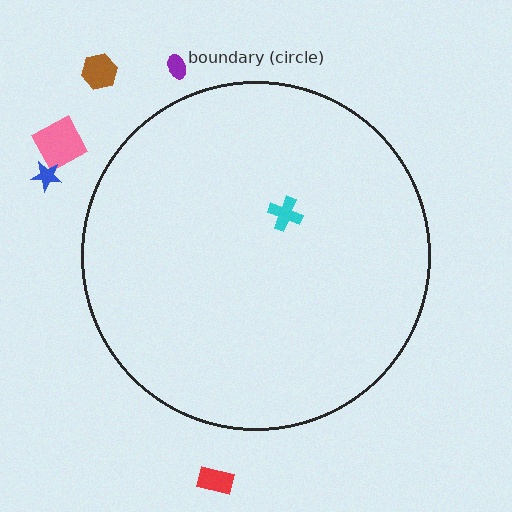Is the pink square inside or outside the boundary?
Outside.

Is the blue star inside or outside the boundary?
Outside.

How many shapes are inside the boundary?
1 inside, 5 outside.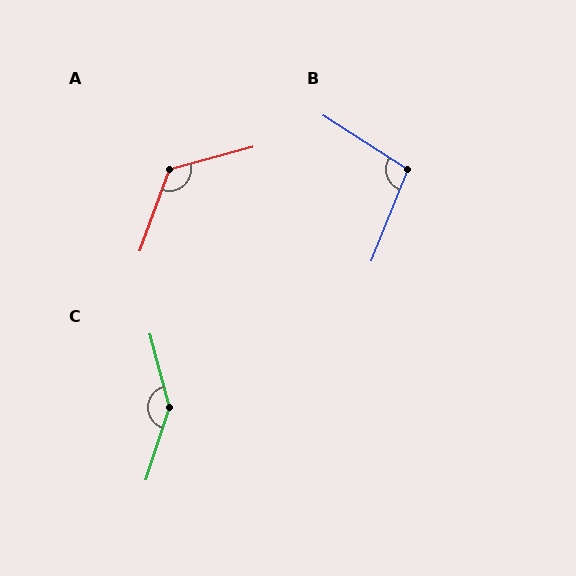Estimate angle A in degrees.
Approximately 125 degrees.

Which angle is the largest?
C, at approximately 147 degrees.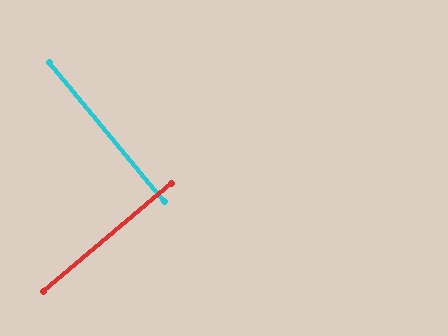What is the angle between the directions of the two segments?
Approximately 89 degrees.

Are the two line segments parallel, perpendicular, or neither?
Perpendicular — they meet at approximately 89°.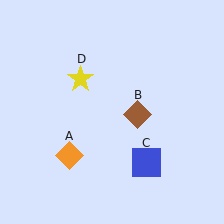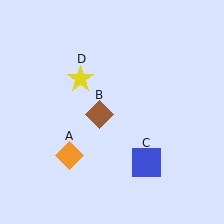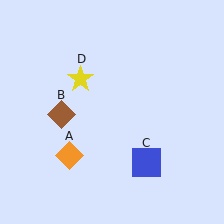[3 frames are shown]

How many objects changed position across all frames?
1 object changed position: brown diamond (object B).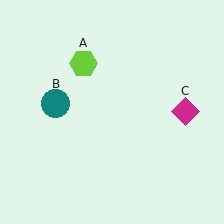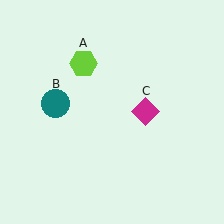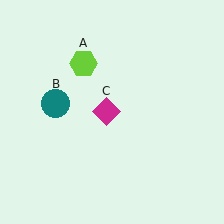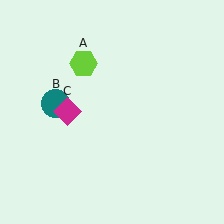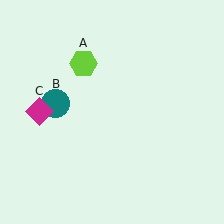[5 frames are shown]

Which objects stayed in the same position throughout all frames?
Lime hexagon (object A) and teal circle (object B) remained stationary.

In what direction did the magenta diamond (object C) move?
The magenta diamond (object C) moved left.